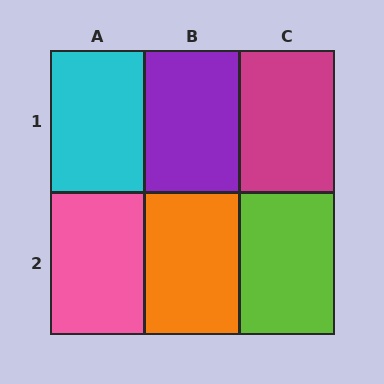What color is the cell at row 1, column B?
Purple.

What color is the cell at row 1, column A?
Cyan.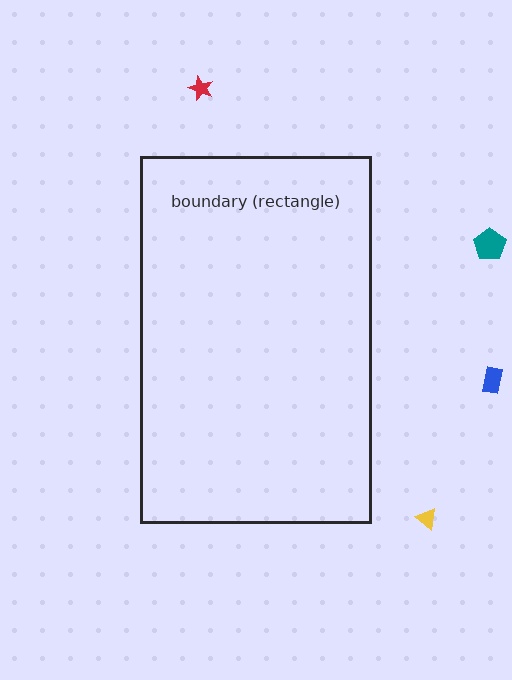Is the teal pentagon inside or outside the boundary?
Outside.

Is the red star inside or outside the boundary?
Outside.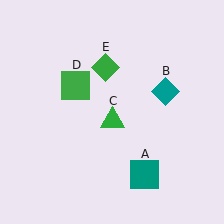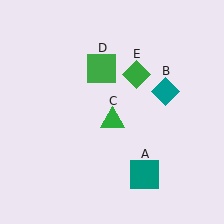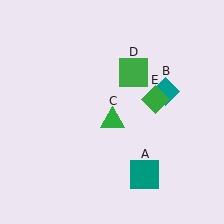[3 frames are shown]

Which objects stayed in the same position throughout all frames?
Teal square (object A) and teal diamond (object B) and green triangle (object C) remained stationary.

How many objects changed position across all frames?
2 objects changed position: green square (object D), green diamond (object E).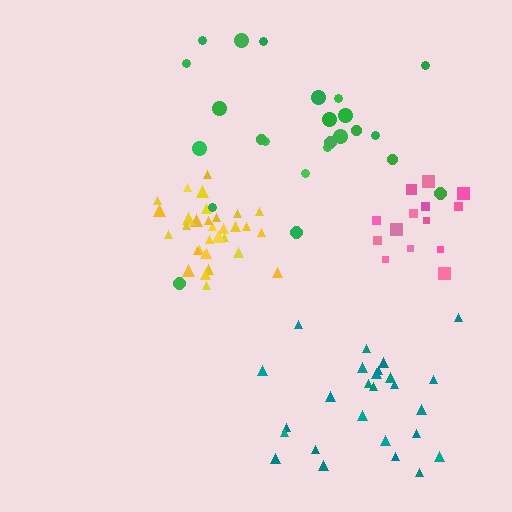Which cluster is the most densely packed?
Yellow.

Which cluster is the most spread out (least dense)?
Green.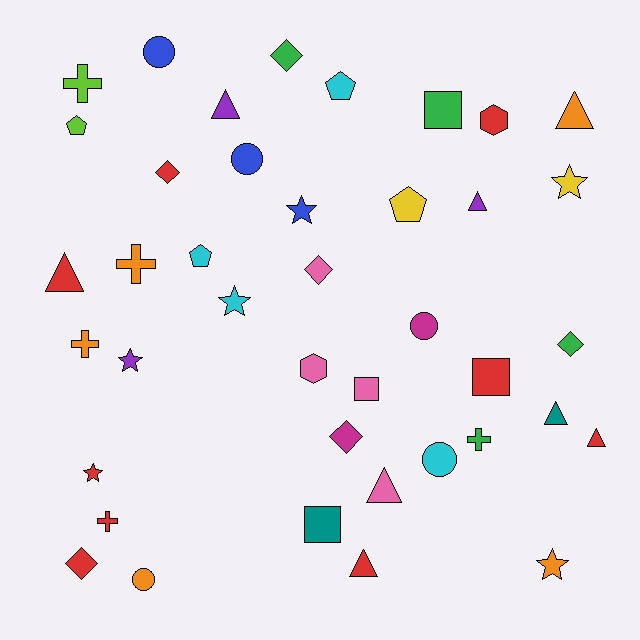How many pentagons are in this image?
There are 4 pentagons.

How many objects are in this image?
There are 40 objects.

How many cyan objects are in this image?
There are 4 cyan objects.